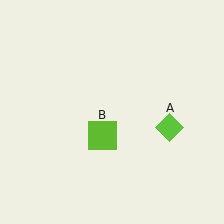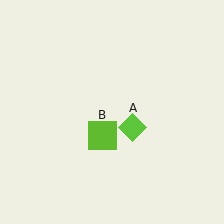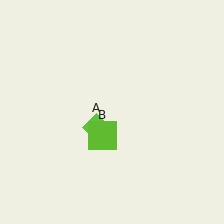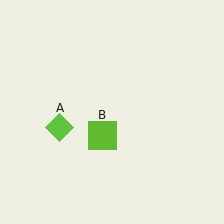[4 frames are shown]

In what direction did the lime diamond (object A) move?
The lime diamond (object A) moved left.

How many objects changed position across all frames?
1 object changed position: lime diamond (object A).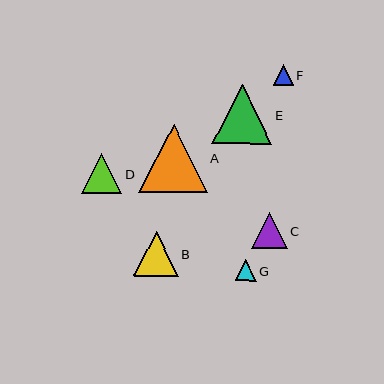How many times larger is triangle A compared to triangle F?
Triangle A is approximately 3.4 times the size of triangle F.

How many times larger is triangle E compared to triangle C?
Triangle E is approximately 1.7 times the size of triangle C.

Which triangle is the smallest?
Triangle F is the smallest with a size of approximately 20 pixels.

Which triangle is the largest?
Triangle A is the largest with a size of approximately 69 pixels.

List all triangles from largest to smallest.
From largest to smallest: A, E, B, D, C, G, F.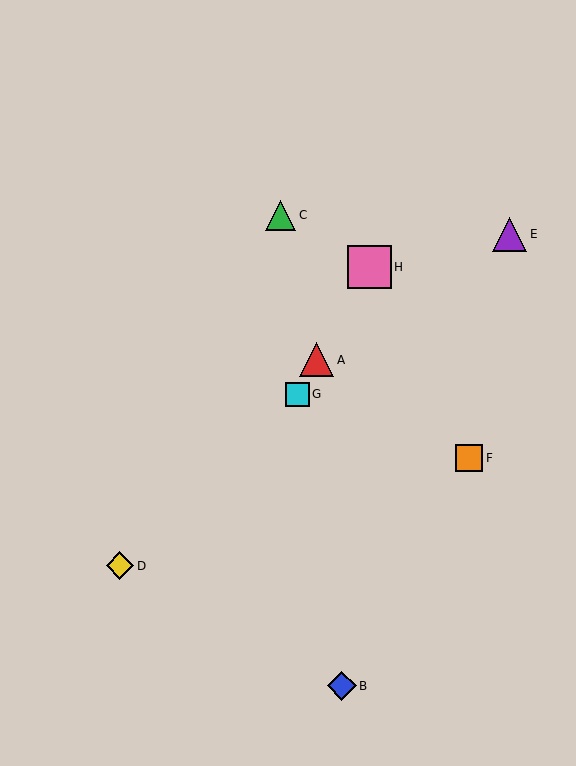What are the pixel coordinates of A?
Object A is at (317, 360).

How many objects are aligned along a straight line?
3 objects (A, G, H) are aligned along a straight line.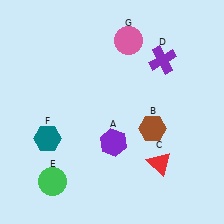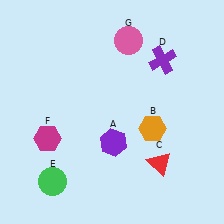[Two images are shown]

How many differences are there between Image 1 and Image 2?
There are 2 differences between the two images.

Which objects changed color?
B changed from brown to orange. F changed from teal to magenta.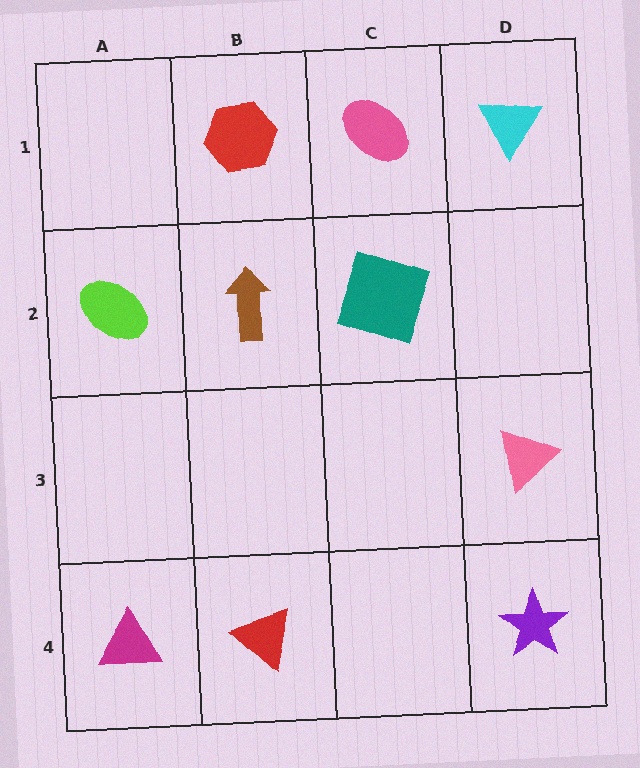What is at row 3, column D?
A pink triangle.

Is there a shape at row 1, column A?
No, that cell is empty.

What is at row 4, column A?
A magenta triangle.